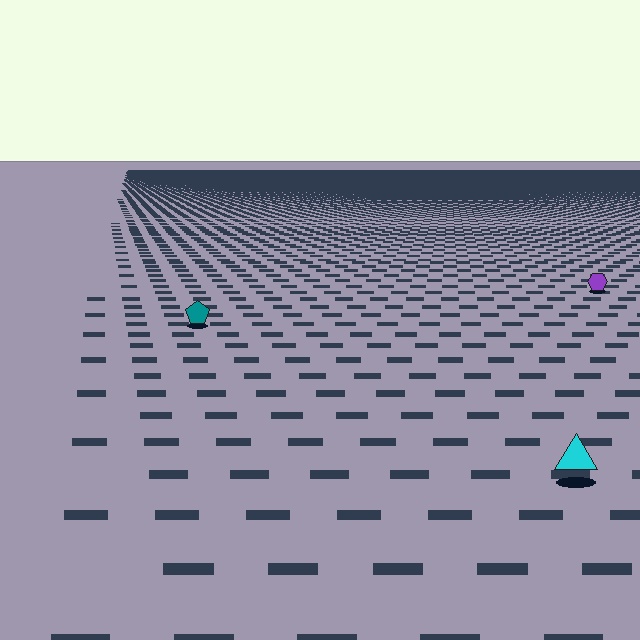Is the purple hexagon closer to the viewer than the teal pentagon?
No. The teal pentagon is closer — you can tell from the texture gradient: the ground texture is coarser near it.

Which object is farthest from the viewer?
The purple hexagon is farthest from the viewer. It appears smaller and the ground texture around it is denser.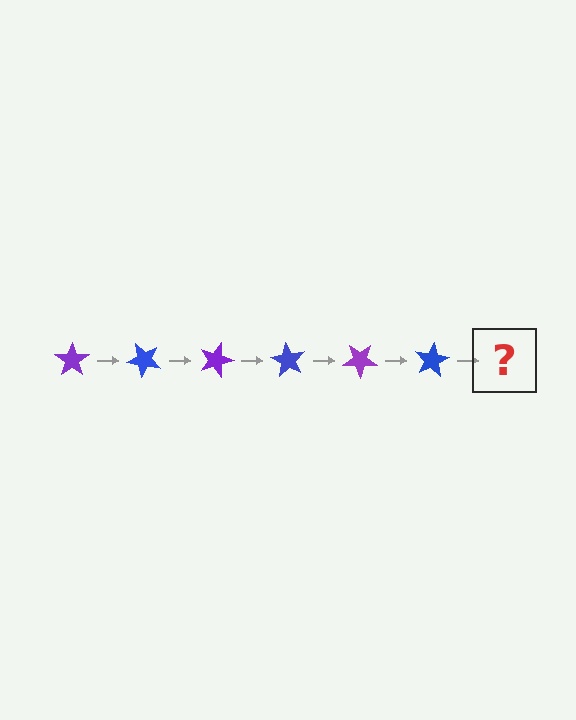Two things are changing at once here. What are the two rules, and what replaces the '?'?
The two rules are that it rotates 45 degrees each step and the color cycles through purple and blue. The '?' should be a purple star, rotated 270 degrees from the start.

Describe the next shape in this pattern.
It should be a purple star, rotated 270 degrees from the start.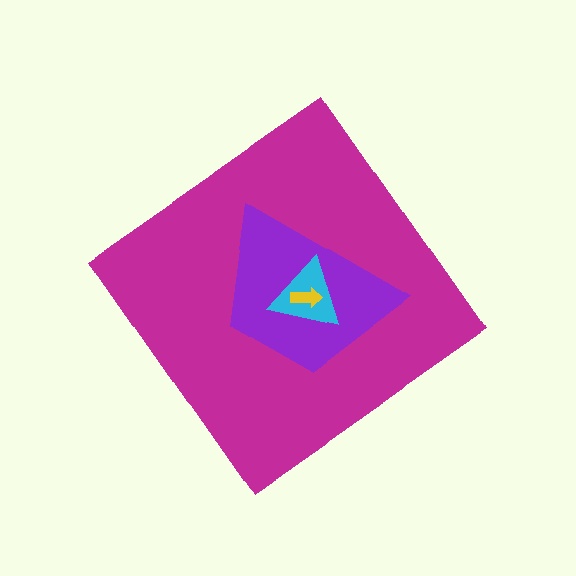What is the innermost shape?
The yellow arrow.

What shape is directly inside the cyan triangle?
The yellow arrow.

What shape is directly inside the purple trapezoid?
The cyan triangle.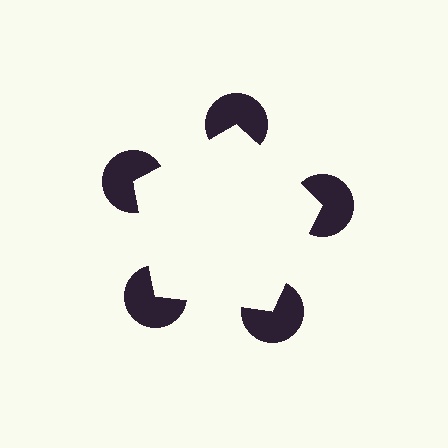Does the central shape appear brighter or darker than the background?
It typically appears slightly brighter than the background, even though no actual brightness change is drawn.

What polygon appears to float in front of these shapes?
An illusory pentagon — its edges are inferred from the aligned wedge cuts in the pac-man discs, not physically drawn.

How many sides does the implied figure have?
5 sides.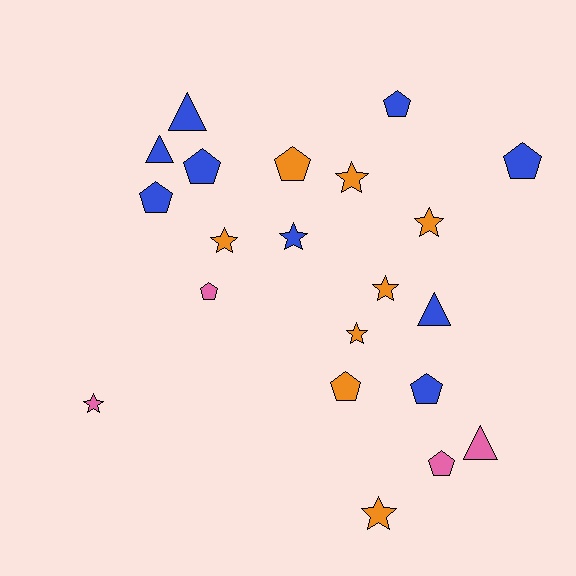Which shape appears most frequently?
Pentagon, with 9 objects.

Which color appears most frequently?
Blue, with 9 objects.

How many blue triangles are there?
There are 3 blue triangles.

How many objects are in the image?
There are 21 objects.